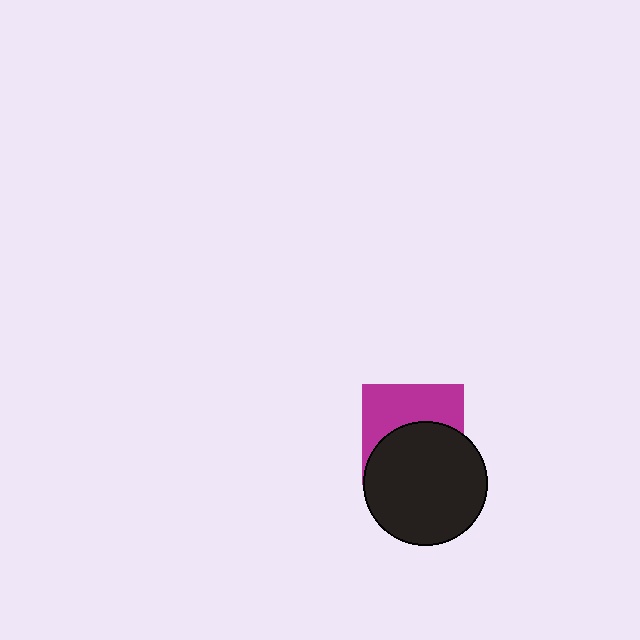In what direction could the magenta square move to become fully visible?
The magenta square could move up. That would shift it out from behind the black circle entirely.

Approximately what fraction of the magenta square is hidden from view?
Roughly 53% of the magenta square is hidden behind the black circle.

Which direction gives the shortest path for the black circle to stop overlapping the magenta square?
Moving down gives the shortest separation.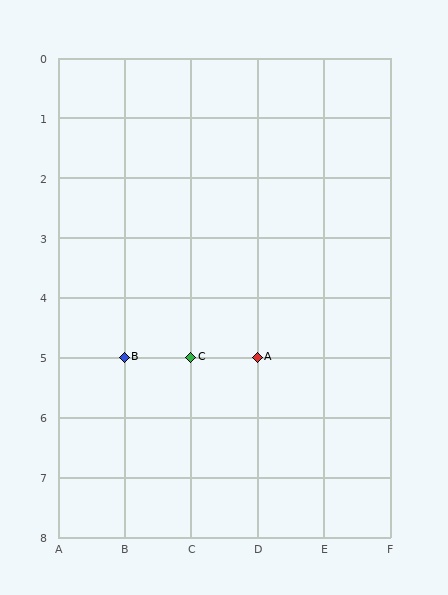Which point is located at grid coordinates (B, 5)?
Point B is at (B, 5).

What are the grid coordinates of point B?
Point B is at grid coordinates (B, 5).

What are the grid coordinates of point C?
Point C is at grid coordinates (C, 5).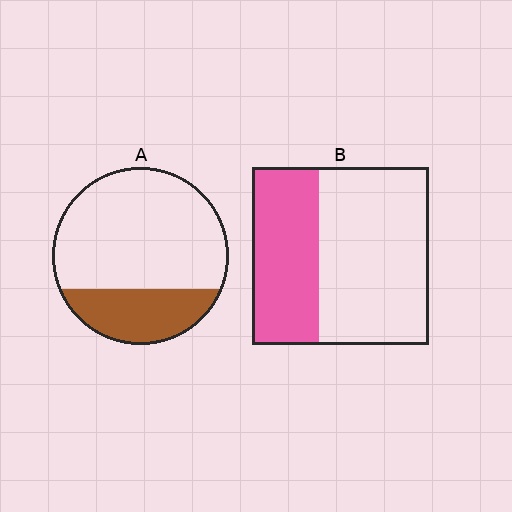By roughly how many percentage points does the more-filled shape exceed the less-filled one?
By roughly 10 percentage points (B over A).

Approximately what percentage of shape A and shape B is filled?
A is approximately 25% and B is approximately 40%.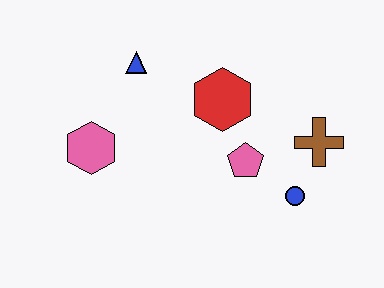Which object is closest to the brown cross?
The blue circle is closest to the brown cross.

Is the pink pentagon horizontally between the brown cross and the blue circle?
No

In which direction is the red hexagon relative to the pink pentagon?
The red hexagon is above the pink pentagon.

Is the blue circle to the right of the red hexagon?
Yes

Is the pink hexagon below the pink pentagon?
No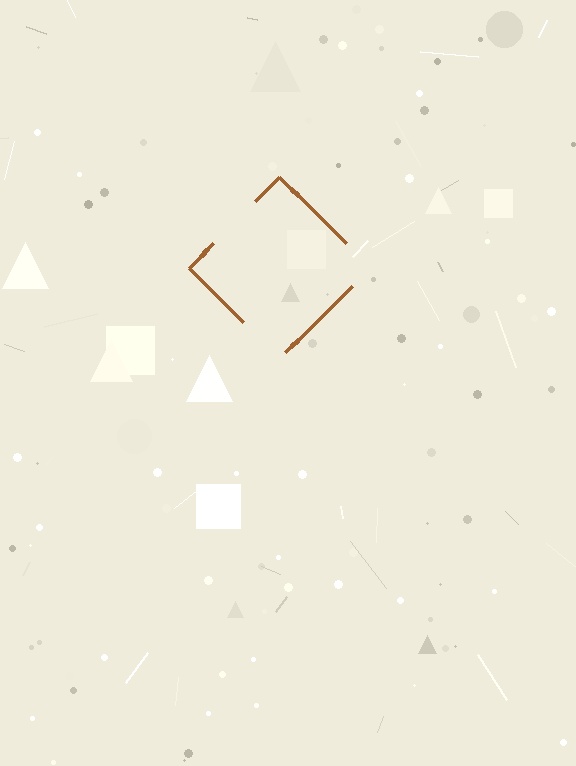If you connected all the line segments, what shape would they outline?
They would outline a diamond.